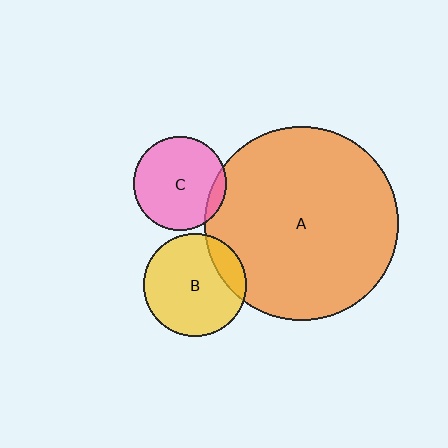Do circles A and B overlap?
Yes.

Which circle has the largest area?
Circle A (orange).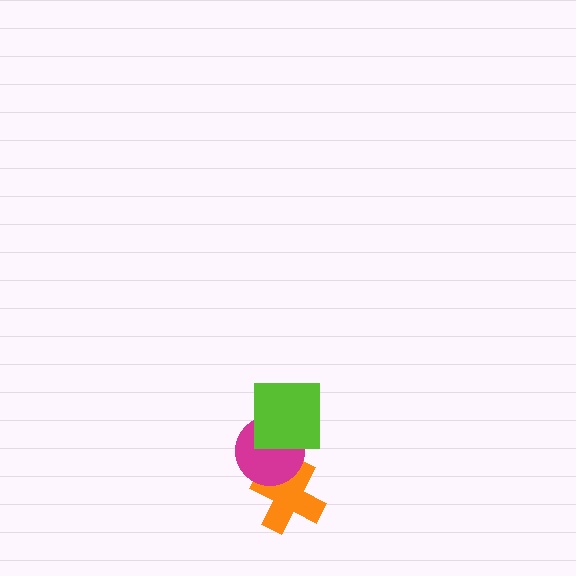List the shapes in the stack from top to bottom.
From top to bottom: the lime square, the magenta circle, the orange cross.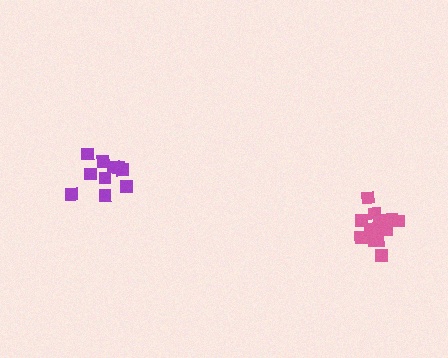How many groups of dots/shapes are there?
There are 2 groups.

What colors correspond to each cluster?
The clusters are colored: purple, pink.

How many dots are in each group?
Group 1: 10 dots, Group 2: 15 dots (25 total).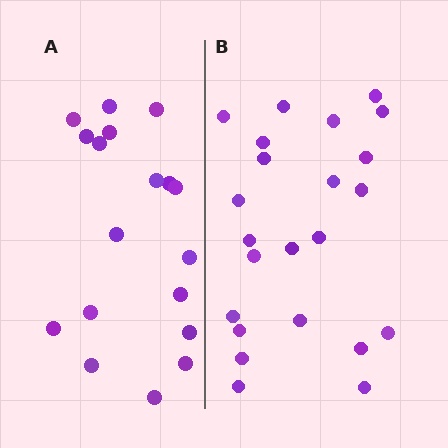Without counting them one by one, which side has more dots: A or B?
Region B (the right region) has more dots.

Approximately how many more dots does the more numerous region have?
Region B has about 5 more dots than region A.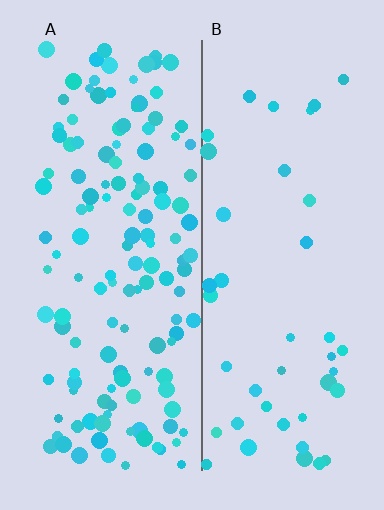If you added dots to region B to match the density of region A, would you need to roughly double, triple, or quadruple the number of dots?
Approximately triple.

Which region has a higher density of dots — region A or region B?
A (the left).